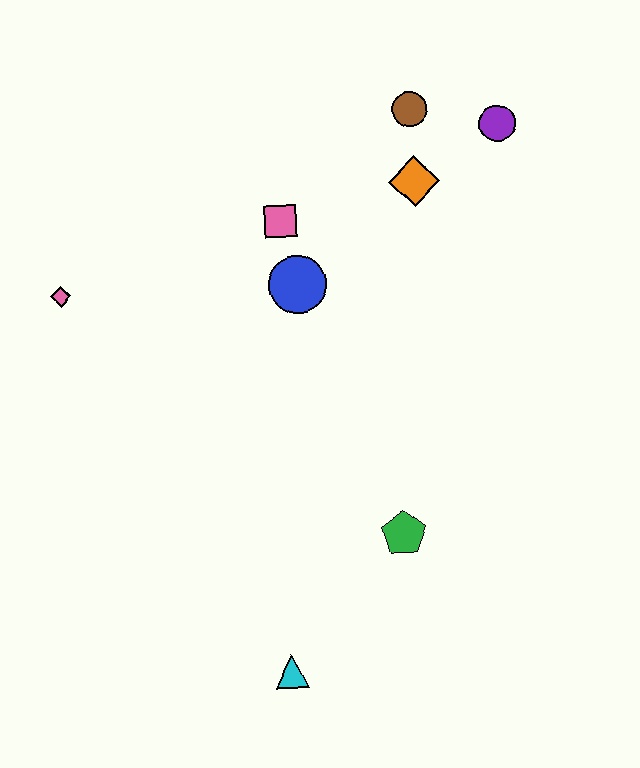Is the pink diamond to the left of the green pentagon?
Yes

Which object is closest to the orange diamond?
The brown circle is closest to the orange diamond.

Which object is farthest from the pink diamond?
The purple circle is farthest from the pink diamond.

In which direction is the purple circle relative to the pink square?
The purple circle is to the right of the pink square.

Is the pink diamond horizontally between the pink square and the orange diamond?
No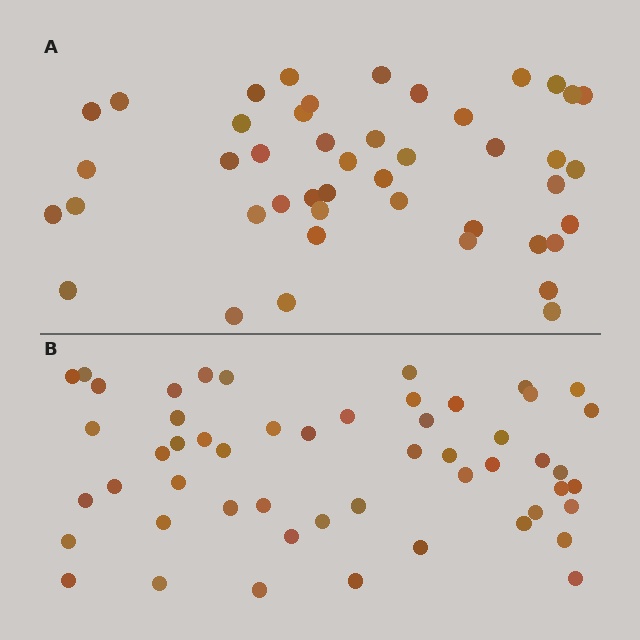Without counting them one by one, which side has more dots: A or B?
Region B (the bottom region) has more dots.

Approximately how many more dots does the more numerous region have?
Region B has roughly 8 or so more dots than region A.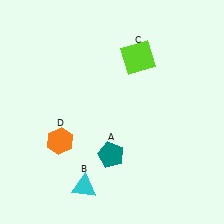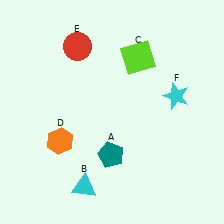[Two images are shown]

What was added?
A red circle (E), a cyan star (F) were added in Image 2.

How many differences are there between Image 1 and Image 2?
There are 2 differences between the two images.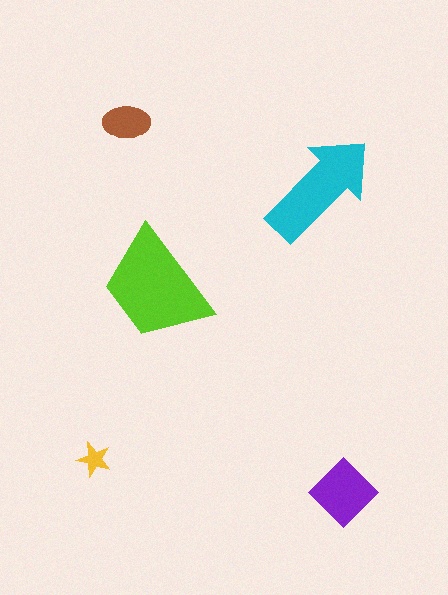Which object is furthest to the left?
The yellow star is leftmost.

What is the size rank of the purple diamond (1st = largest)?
3rd.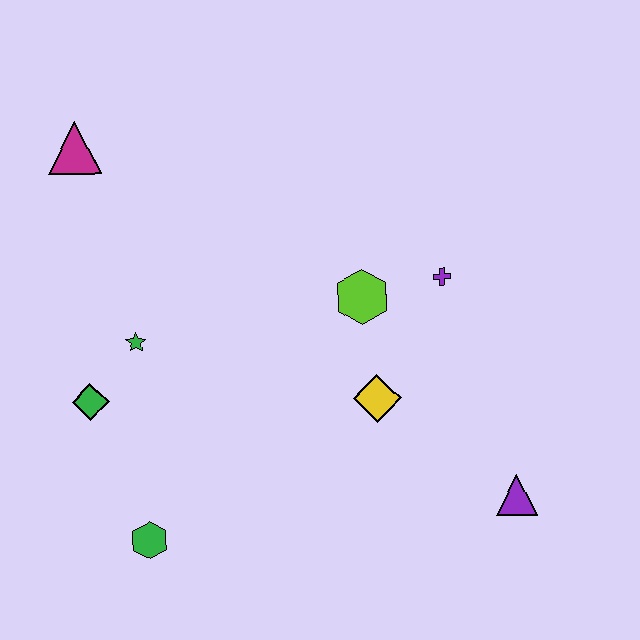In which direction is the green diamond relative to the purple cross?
The green diamond is to the left of the purple cross.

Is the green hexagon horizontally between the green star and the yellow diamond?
Yes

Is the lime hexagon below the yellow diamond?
No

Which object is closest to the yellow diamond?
The lime hexagon is closest to the yellow diamond.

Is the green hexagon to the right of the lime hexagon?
No